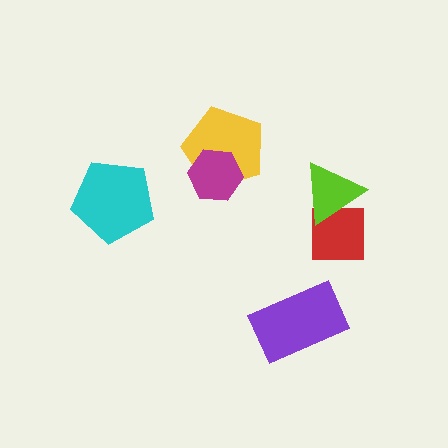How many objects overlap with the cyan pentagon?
0 objects overlap with the cyan pentagon.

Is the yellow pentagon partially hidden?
Yes, it is partially covered by another shape.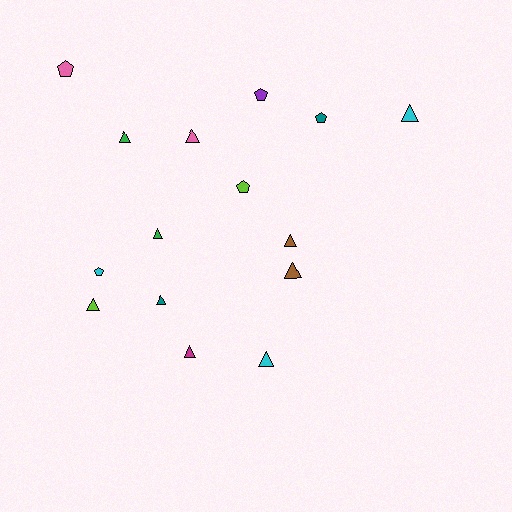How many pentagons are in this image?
There are 5 pentagons.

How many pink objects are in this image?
There are 2 pink objects.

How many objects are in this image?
There are 15 objects.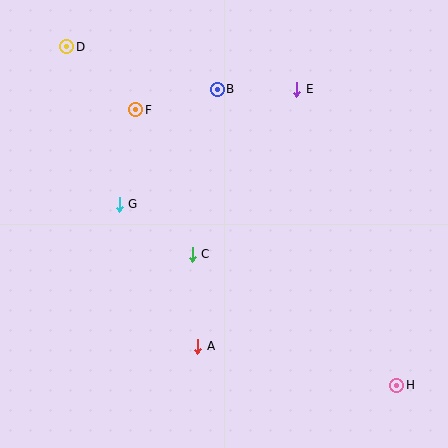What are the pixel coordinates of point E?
Point E is at (297, 89).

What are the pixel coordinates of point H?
Point H is at (397, 385).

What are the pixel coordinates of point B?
Point B is at (217, 89).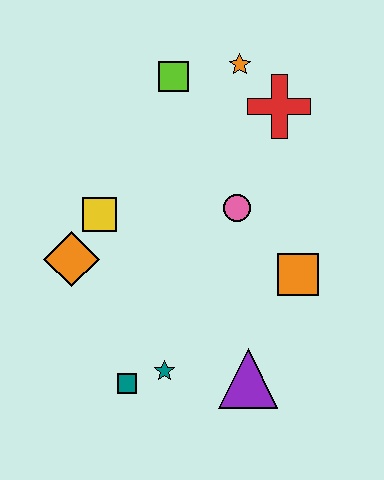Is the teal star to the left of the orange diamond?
No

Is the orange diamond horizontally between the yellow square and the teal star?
No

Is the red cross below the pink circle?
No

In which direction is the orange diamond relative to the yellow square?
The orange diamond is below the yellow square.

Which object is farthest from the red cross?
The teal square is farthest from the red cross.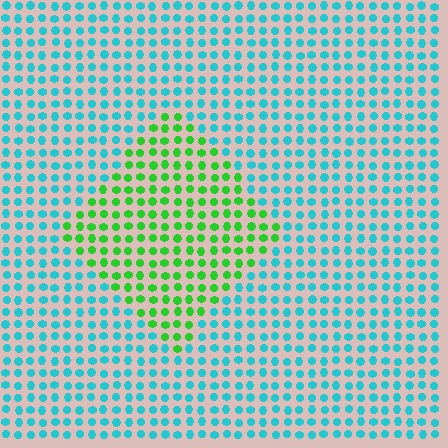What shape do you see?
I see a diamond.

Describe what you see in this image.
The image is filled with small cyan elements in a uniform arrangement. A diamond-shaped region is visible where the elements are tinted to a slightly different hue, forming a subtle color boundary.